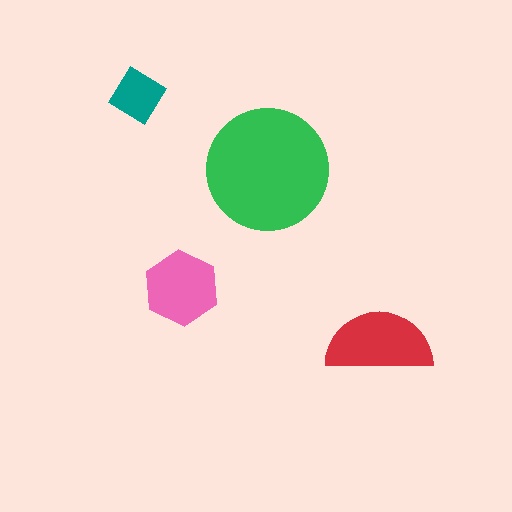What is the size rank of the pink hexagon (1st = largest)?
3rd.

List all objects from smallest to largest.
The teal diamond, the pink hexagon, the red semicircle, the green circle.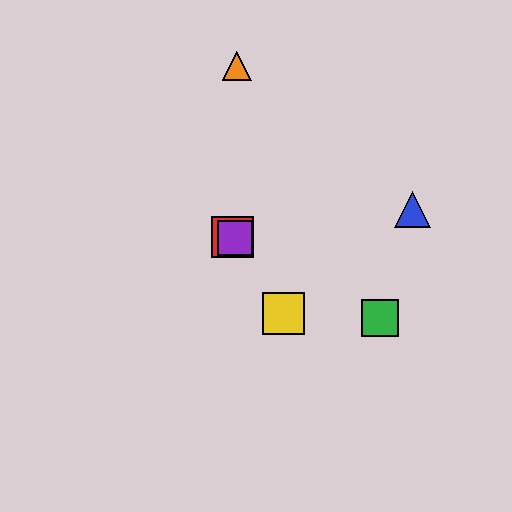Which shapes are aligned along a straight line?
The red square, the green square, the purple square are aligned along a straight line.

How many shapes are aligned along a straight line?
3 shapes (the red square, the green square, the purple square) are aligned along a straight line.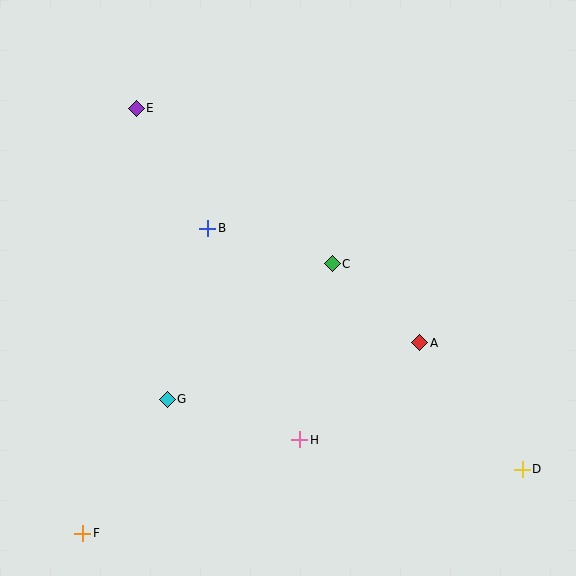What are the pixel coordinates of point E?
Point E is at (136, 108).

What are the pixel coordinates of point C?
Point C is at (332, 264).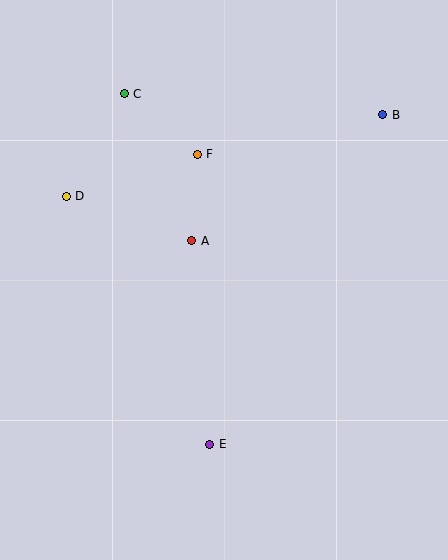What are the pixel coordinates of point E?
Point E is at (209, 444).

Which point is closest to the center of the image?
Point A at (192, 241) is closest to the center.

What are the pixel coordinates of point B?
Point B is at (383, 115).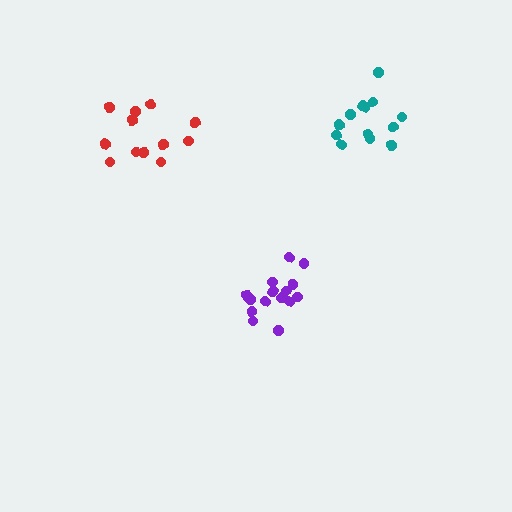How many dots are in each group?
Group 1: 15 dots, Group 2: 13 dots, Group 3: 12 dots (40 total).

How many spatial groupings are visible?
There are 3 spatial groupings.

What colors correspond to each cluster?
The clusters are colored: purple, teal, red.